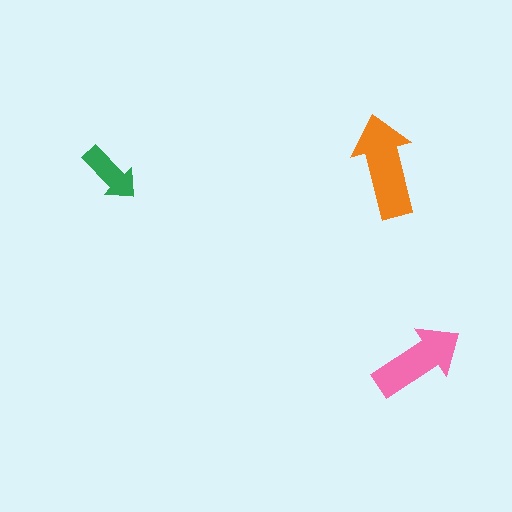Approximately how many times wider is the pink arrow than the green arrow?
About 1.5 times wider.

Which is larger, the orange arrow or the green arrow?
The orange one.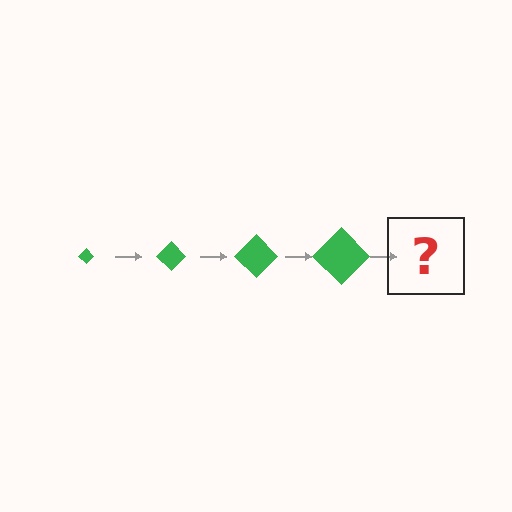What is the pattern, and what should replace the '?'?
The pattern is that the diamond gets progressively larger each step. The '?' should be a green diamond, larger than the previous one.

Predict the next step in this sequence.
The next step is a green diamond, larger than the previous one.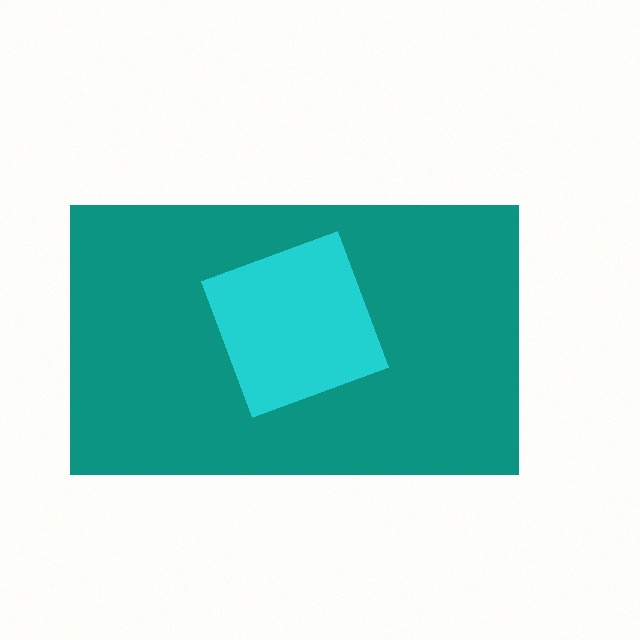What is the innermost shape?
The cyan square.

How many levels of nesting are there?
2.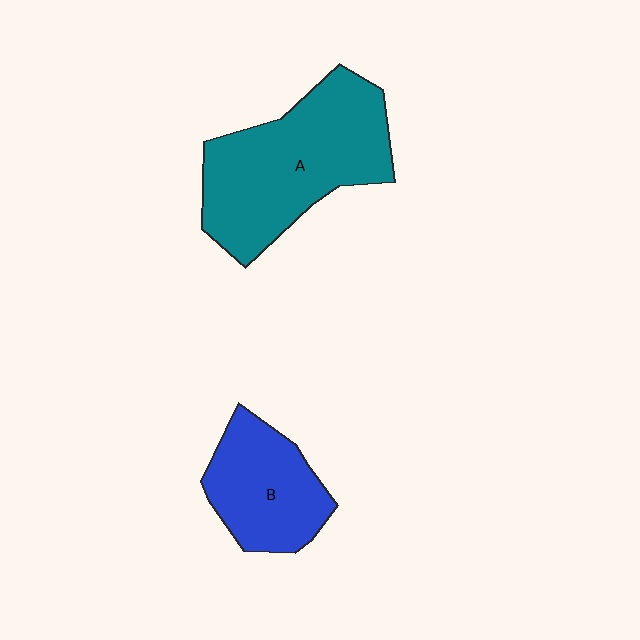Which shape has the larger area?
Shape A (teal).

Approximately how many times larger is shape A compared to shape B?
Approximately 1.7 times.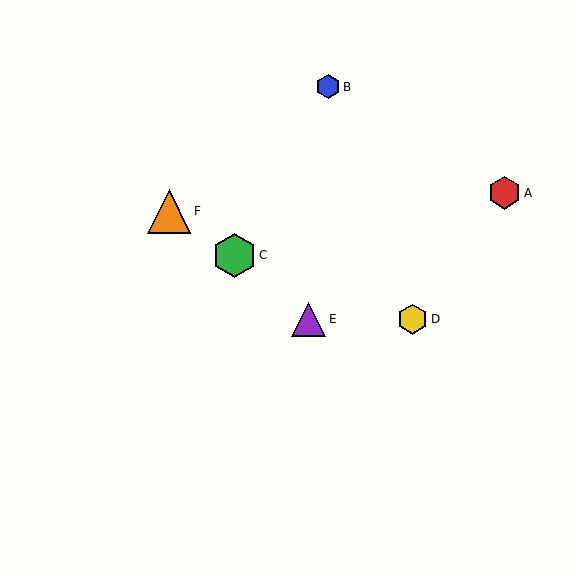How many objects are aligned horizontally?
2 objects (D, E) are aligned horizontally.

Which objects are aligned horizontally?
Objects D, E are aligned horizontally.